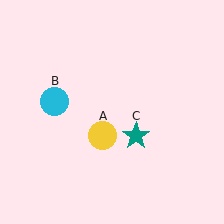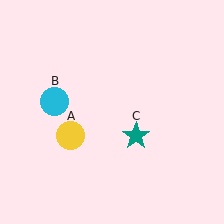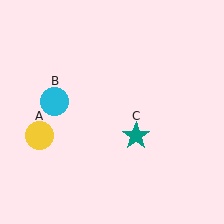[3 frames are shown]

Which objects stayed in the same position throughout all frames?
Cyan circle (object B) and teal star (object C) remained stationary.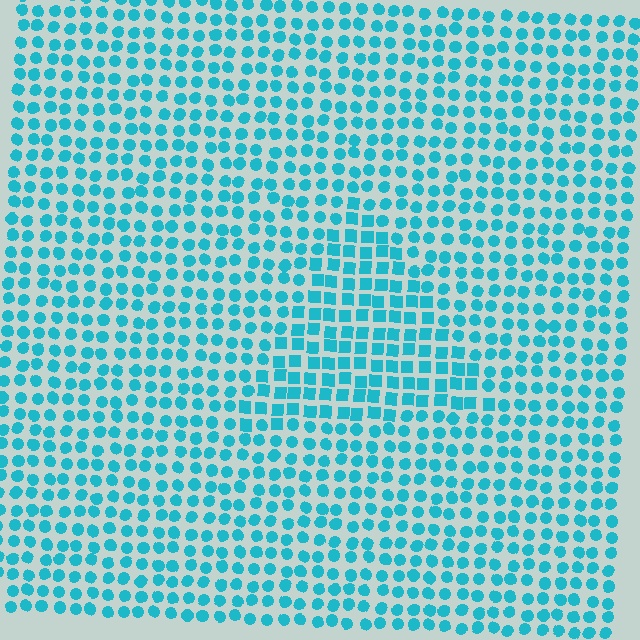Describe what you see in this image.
The image is filled with small cyan elements arranged in a uniform grid. A triangle-shaped region contains squares, while the surrounding area contains circles. The boundary is defined purely by the change in element shape.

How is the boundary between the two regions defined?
The boundary is defined by a change in element shape: squares inside vs. circles outside. All elements share the same color and spacing.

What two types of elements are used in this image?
The image uses squares inside the triangle region and circles outside it.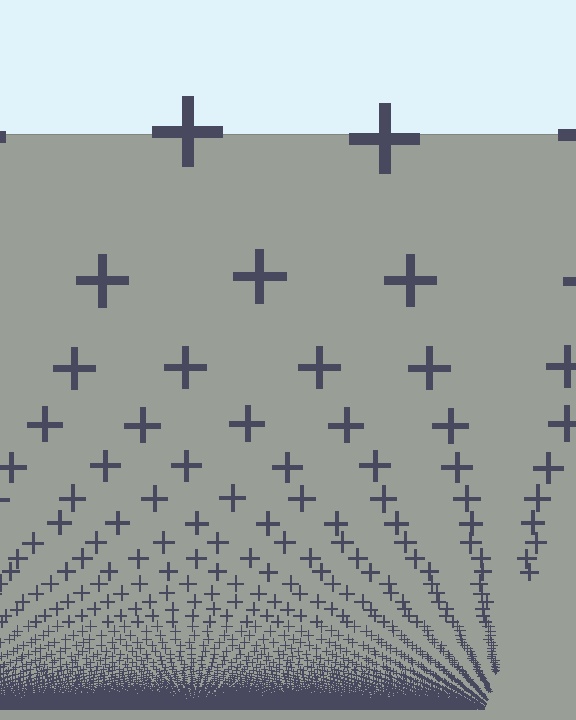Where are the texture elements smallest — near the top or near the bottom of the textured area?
Near the bottom.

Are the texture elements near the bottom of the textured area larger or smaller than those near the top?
Smaller. The gradient is inverted — elements near the bottom are smaller and denser.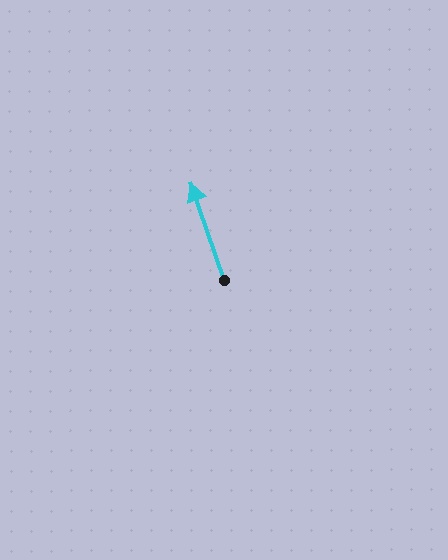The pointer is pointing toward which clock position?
Roughly 11 o'clock.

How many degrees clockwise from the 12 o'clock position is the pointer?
Approximately 341 degrees.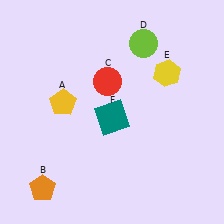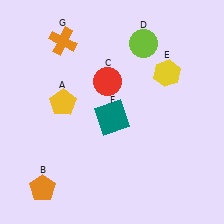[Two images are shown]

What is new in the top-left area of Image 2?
An orange cross (G) was added in the top-left area of Image 2.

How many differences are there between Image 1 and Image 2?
There is 1 difference between the two images.